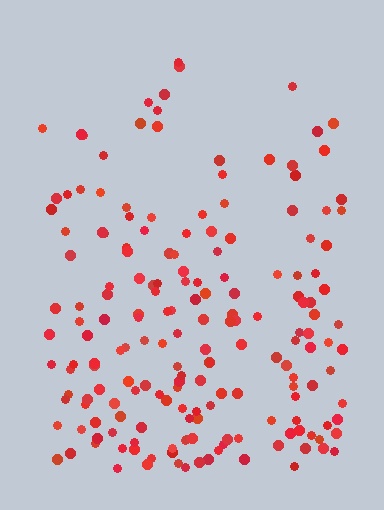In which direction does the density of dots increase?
From top to bottom, with the bottom side densest.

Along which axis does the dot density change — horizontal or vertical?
Vertical.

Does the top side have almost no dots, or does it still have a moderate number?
Still a moderate number, just noticeably fewer than the bottom.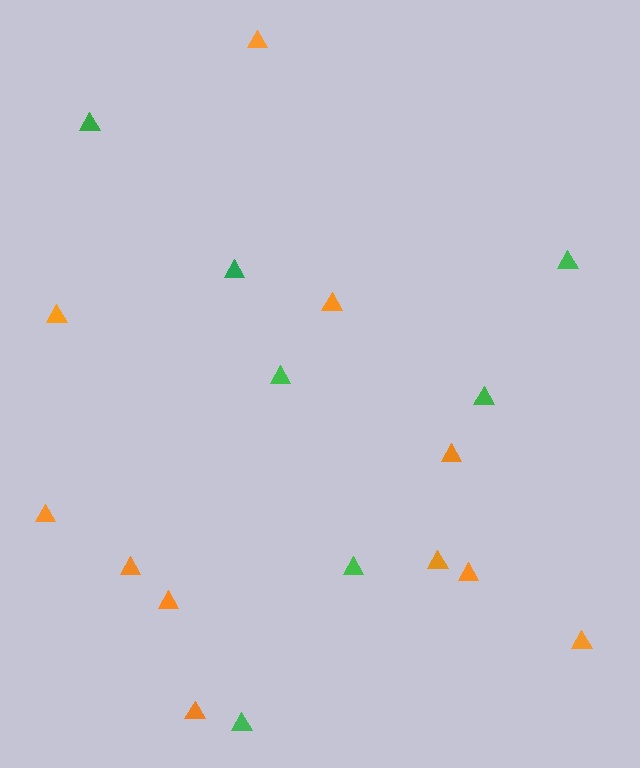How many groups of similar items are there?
There are 2 groups: one group of orange triangles (11) and one group of green triangles (7).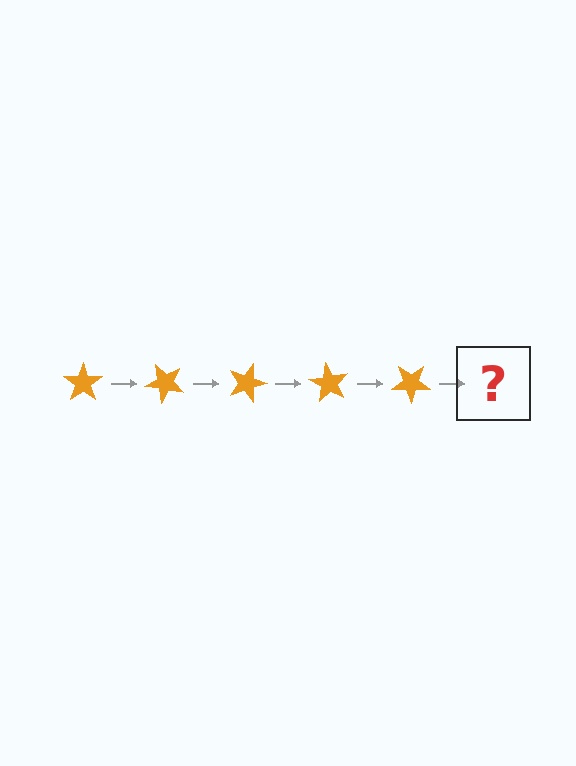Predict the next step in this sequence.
The next step is an orange star rotated 225 degrees.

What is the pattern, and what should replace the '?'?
The pattern is that the star rotates 45 degrees each step. The '?' should be an orange star rotated 225 degrees.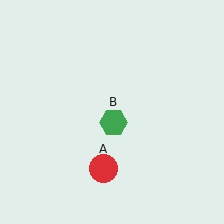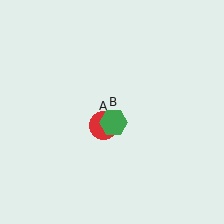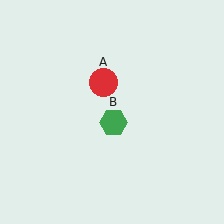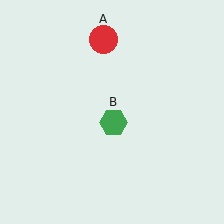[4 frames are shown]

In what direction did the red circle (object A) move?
The red circle (object A) moved up.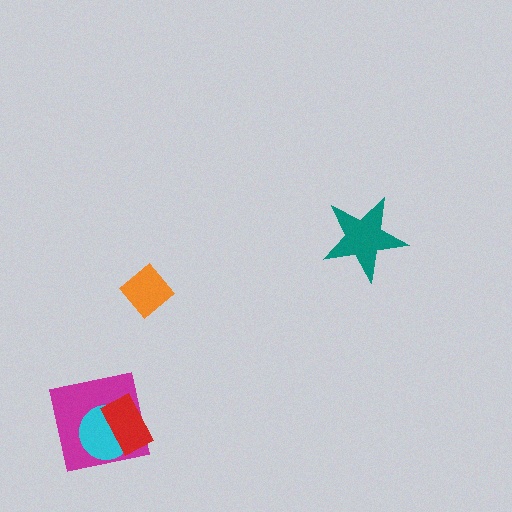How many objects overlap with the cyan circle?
2 objects overlap with the cyan circle.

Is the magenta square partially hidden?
Yes, it is partially covered by another shape.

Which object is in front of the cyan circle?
The red rectangle is in front of the cyan circle.